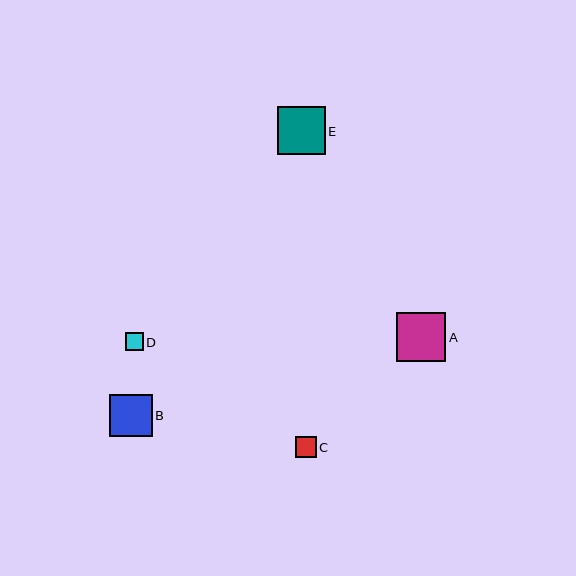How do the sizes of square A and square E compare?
Square A and square E are approximately the same size.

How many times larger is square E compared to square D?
Square E is approximately 2.7 times the size of square D.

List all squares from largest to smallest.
From largest to smallest: A, E, B, C, D.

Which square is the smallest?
Square D is the smallest with a size of approximately 18 pixels.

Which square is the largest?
Square A is the largest with a size of approximately 49 pixels.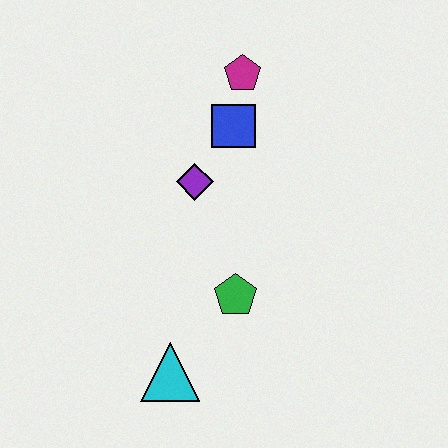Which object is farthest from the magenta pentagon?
The cyan triangle is farthest from the magenta pentagon.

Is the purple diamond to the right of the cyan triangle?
Yes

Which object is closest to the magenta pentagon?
The blue square is closest to the magenta pentagon.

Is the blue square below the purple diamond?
No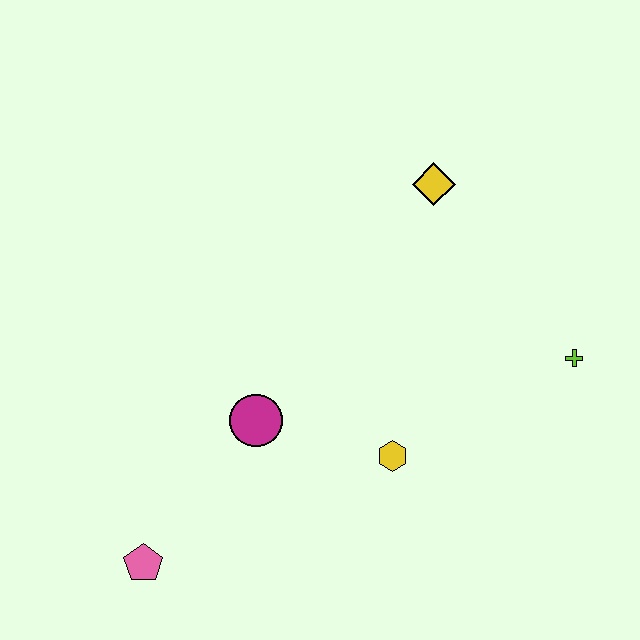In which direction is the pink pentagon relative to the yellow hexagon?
The pink pentagon is to the left of the yellow hexagon.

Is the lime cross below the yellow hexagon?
No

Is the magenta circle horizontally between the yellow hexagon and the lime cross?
No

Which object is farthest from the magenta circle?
The lime cross is farthest from the magenta circle.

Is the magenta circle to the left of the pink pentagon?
No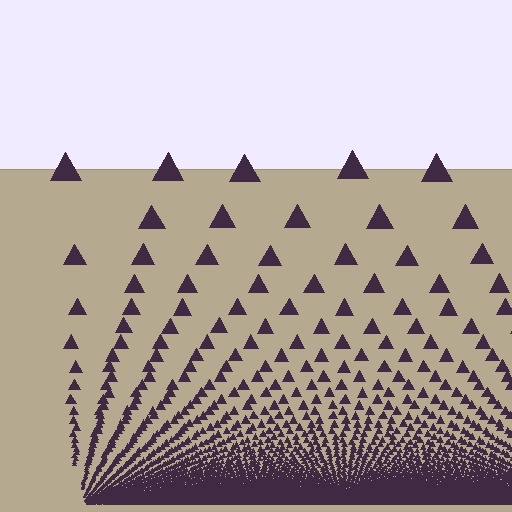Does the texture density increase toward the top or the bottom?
Density increases toward the bottom.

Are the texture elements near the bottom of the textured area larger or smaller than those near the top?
Smaller. The gradient is inverted — elements near the bottom are smaller and denser.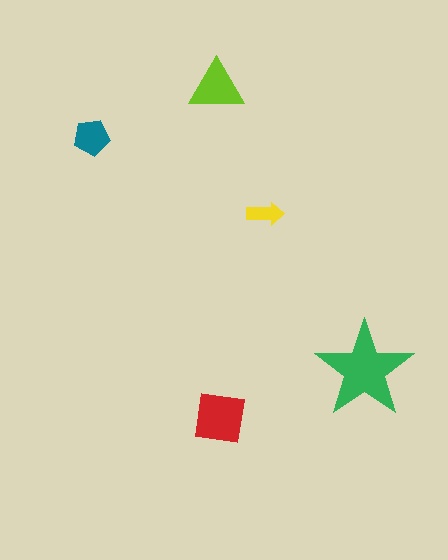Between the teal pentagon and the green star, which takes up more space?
The green star.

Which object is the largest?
The green star.